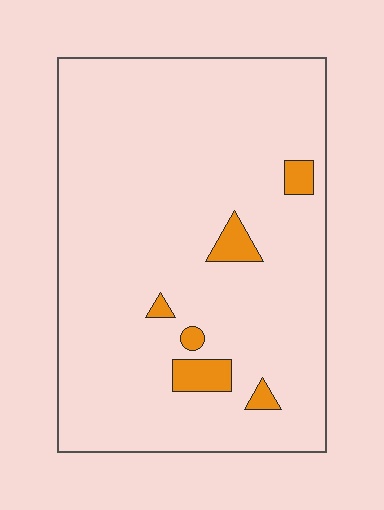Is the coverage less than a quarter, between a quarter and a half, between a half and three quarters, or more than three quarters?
Less than a quarter.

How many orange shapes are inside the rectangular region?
6.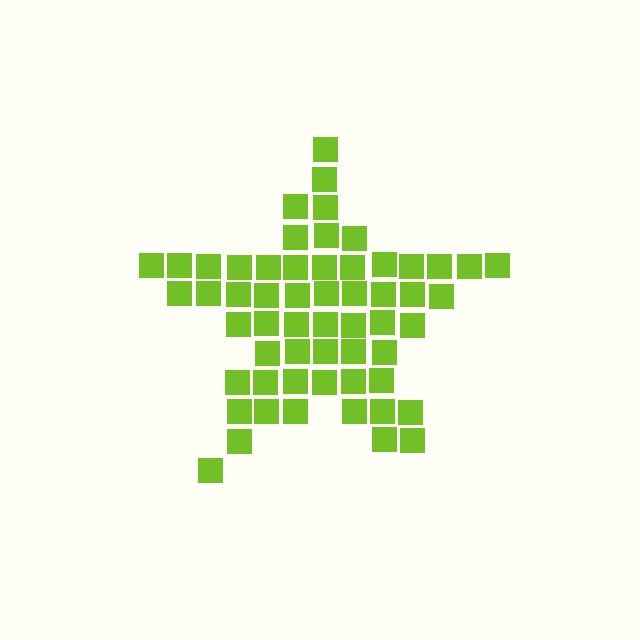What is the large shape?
The large shape is a star.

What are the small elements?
The small elements are squares.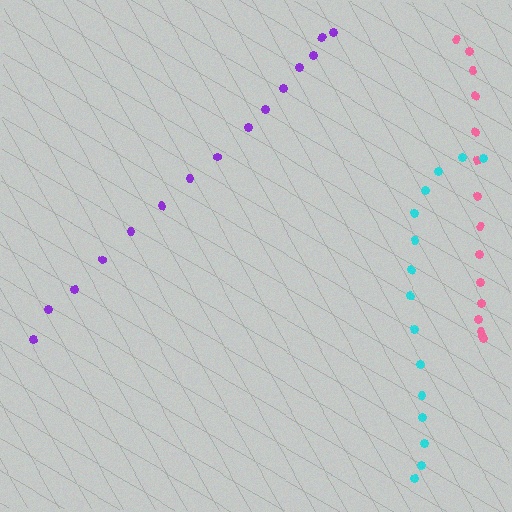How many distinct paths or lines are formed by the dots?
There are 3 distinct paths.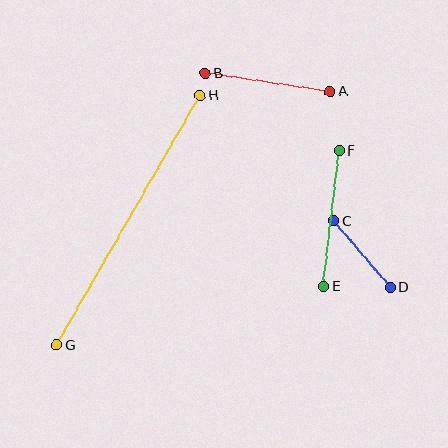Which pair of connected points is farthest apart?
Points G and H are farthest apart.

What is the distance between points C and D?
The distance is approximately 87 pixels.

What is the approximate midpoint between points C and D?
The midpoint is at approximately (362, 255) pixels.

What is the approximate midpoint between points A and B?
The midpoint is at approximately (268, 82) pixels.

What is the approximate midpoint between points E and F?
The midpoint is at approximately (331, 218) pixels.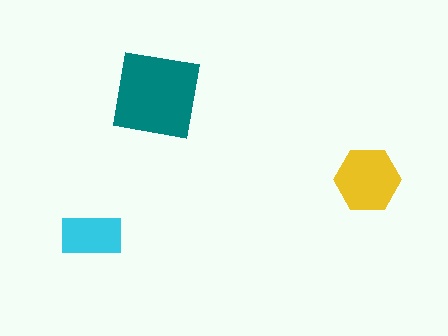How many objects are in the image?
There are 3 objects in the image.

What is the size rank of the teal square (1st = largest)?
1st.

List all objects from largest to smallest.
The teal square, the yellow hexagon, the cyan rectangle.